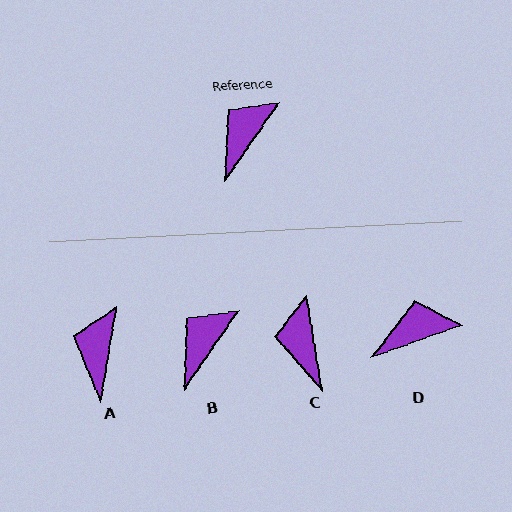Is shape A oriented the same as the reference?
No, it is off by about 25 degrees.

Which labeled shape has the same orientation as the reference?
B.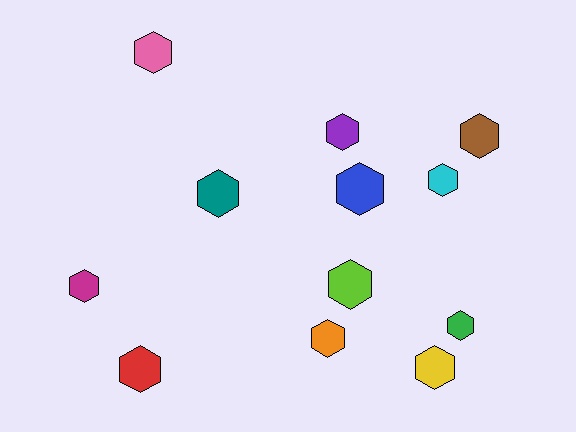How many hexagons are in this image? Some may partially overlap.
There are 12 hexagons.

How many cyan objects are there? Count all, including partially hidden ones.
There is 1 cyan object.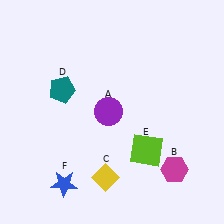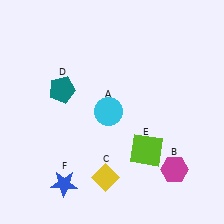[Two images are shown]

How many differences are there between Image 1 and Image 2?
There is 1 difference between the two images.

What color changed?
The circle (A) changed from purple in Image 1 to cyan in Image 2.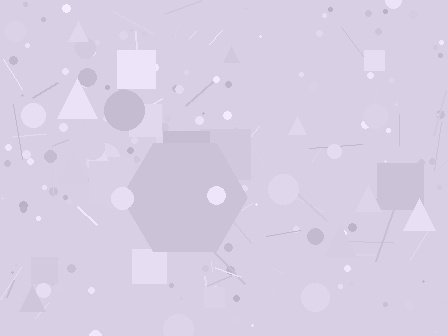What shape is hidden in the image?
A hexagon is hidden in the image.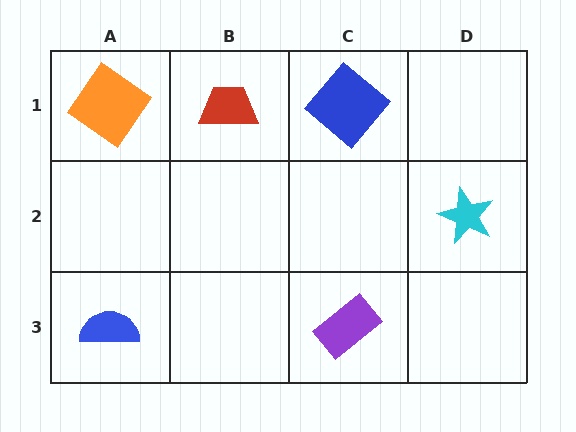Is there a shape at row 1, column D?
No, that cell is empty.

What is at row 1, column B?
A red trapezoid.